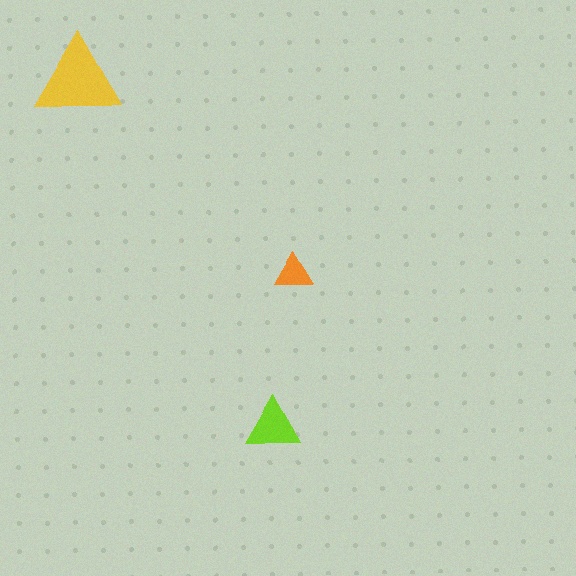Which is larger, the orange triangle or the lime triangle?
The lime one.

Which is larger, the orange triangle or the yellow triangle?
The yellow one.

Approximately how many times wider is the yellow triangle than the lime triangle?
About 1.5 times wider.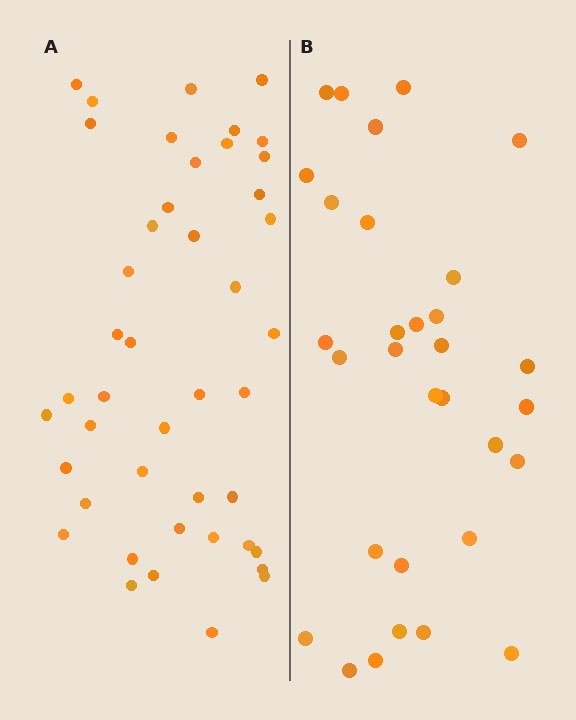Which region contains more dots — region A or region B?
Region A (the left region) has more dots.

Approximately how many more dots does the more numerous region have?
Region A has approximately 15 more dots than region B.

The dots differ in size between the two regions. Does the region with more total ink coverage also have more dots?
No. Region B has more total ink coverage because its dots are larger, but region A actually contains more individual dots. Total area can be misleading — the number of items is what matters here.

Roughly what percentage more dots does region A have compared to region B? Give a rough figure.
About 40% more.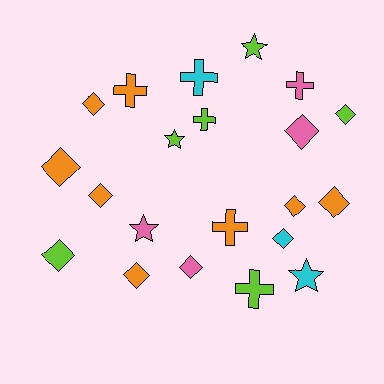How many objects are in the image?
There are 21 objects.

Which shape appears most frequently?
Diamond, with 11 objects.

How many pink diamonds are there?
There are 2 pink diamonds.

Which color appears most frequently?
Orange, with 8 objects.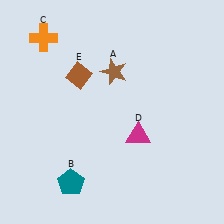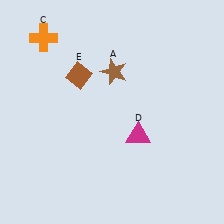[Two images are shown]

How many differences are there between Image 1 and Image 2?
There is 1 difference between the two images.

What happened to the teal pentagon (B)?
The teal pentagon (B) was removed in Image 2. It was in the bottom-left area of Image 1.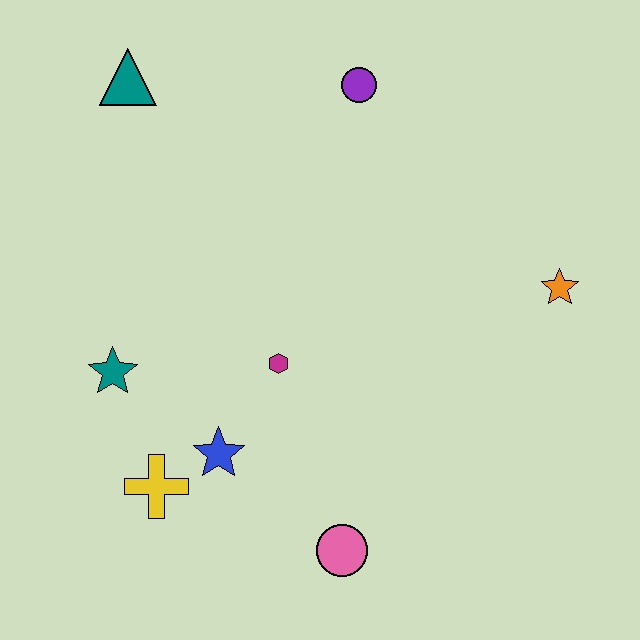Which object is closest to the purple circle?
The teal triangle is closest to the purple circle.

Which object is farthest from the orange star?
The teal triangle is farthest from the orange star.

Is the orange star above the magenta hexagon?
Yes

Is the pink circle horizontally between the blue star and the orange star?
Yes